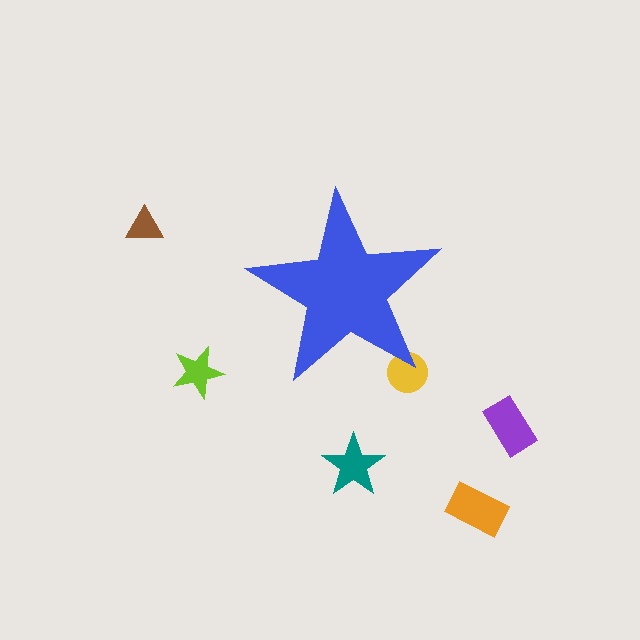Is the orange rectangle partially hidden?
No, the orange rectangle is fully visible.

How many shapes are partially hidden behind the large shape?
1 shape is partially hidden.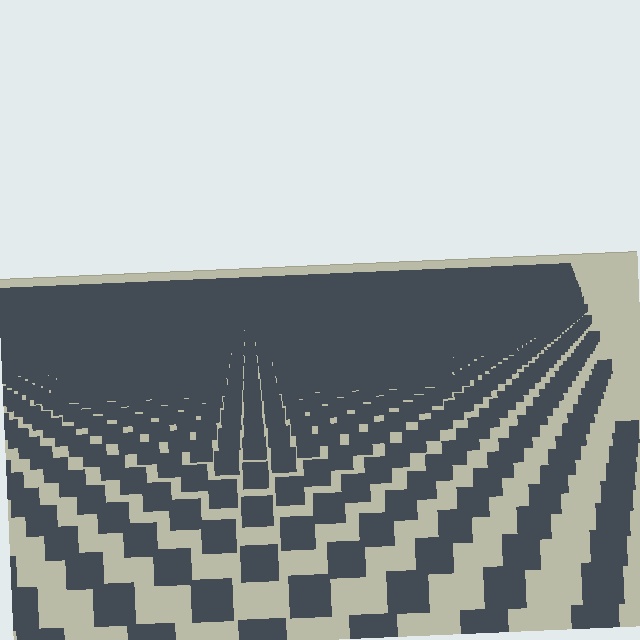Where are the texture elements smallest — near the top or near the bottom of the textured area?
Near the top.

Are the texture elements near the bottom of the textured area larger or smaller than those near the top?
Larger. Near the bottom, elements are closer to the viewer and appear at a bigger on-screen size.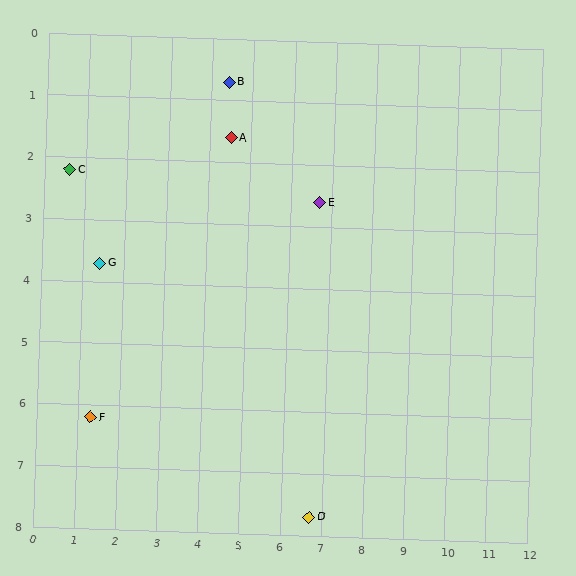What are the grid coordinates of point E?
Point E is at approximately (6.7, 2.6).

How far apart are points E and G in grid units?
Points E and G are about 5.4 grid units apart.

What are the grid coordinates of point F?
Point F is at approximately (1.3, 6.2).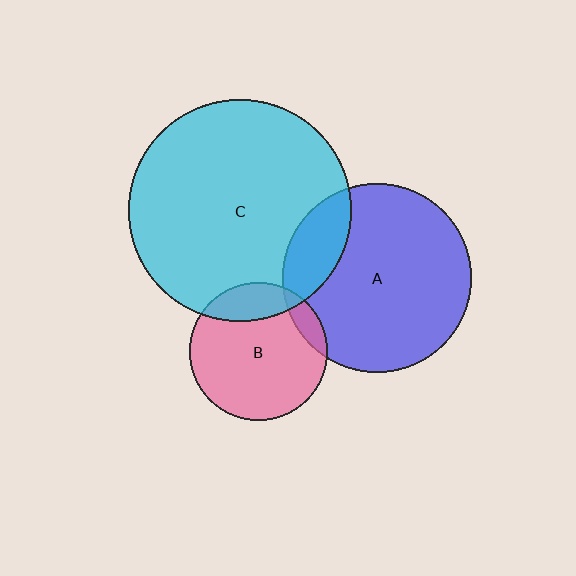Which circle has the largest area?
Circle C (cyan).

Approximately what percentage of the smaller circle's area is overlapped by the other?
Approximately 20%.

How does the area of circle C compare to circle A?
Approximately 1.4 times.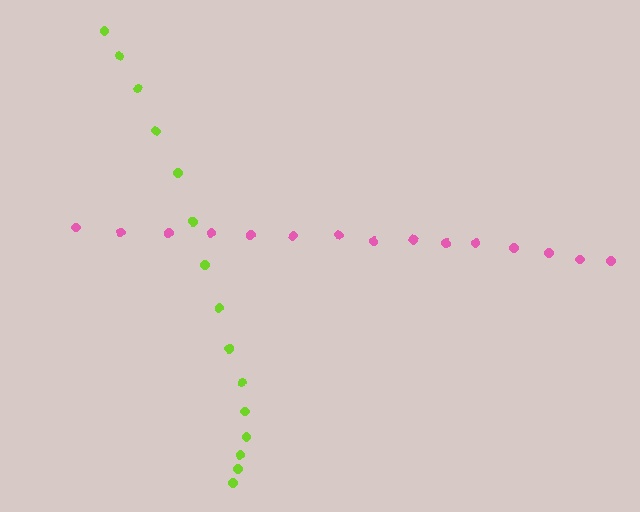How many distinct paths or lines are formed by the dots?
There are 2 distinct paths.